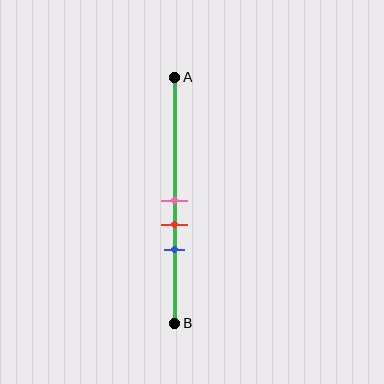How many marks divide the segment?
There are 3 marks dividing the segment.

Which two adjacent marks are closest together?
The pink and red marks are the closest adjacent pair.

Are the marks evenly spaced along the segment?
Yes, the marks are approximately evenly spaced.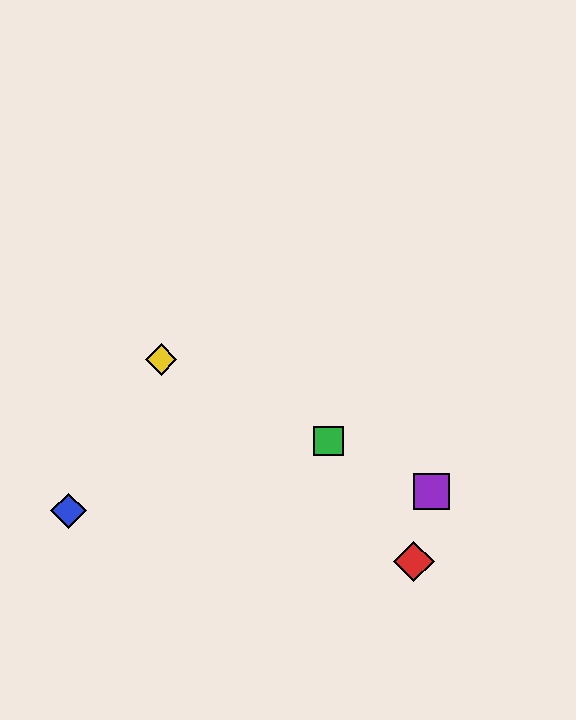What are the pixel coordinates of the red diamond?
The red diamond is at (414, 561).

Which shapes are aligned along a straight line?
The green square, the yellow diamond, the purple square are aligned along a straight line.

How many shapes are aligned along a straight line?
3 shapes (the green square, the yellow diamond, the purple square) are aligned along a straight line.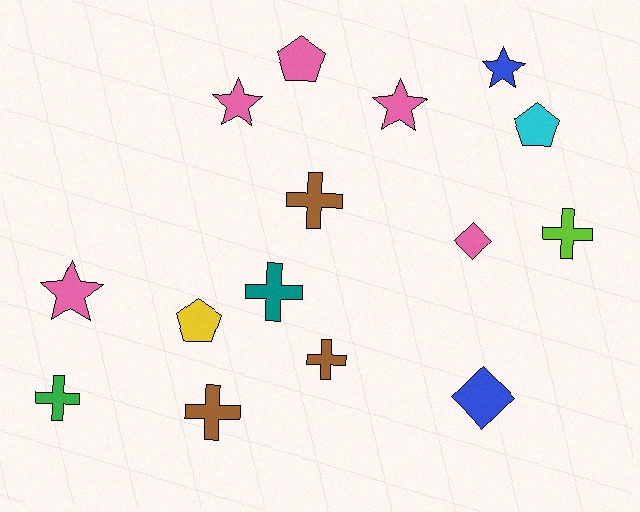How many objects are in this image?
There are 15 objects.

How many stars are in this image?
There are 4 stars.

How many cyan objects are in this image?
There is 1 cyan object.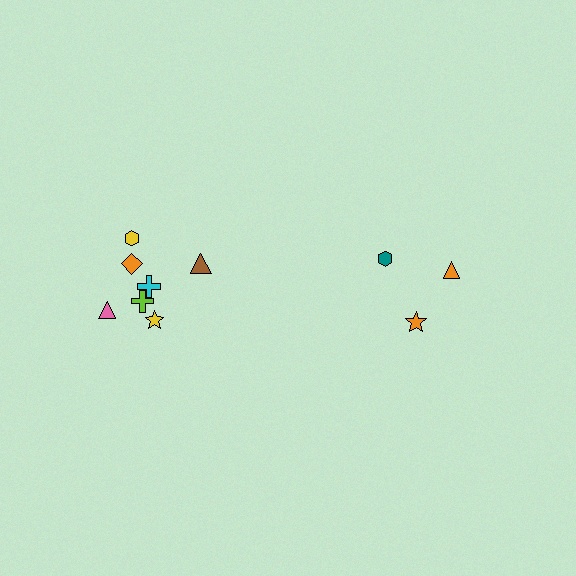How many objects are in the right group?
There are 3 objects.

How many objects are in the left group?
There are 7 objects.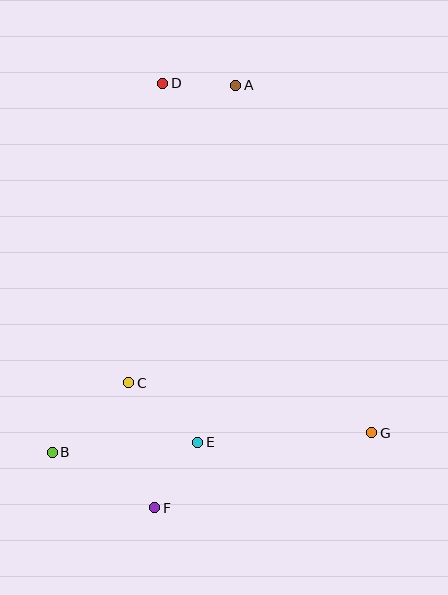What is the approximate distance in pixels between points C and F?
The distance between C and F is approximately 127 pixels.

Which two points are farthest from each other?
Points A and F are farthest from each other.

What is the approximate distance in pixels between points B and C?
The distance between B and C is approximately 103 pixels.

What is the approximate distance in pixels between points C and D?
The distance between C and D is approximately 301 pixels.